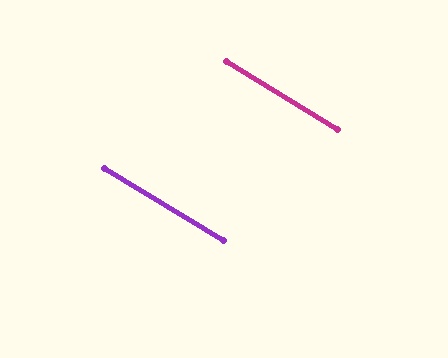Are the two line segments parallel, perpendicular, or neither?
Parallel — their directions differ by only 0.0°.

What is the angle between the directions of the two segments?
Approximately 0 degrees.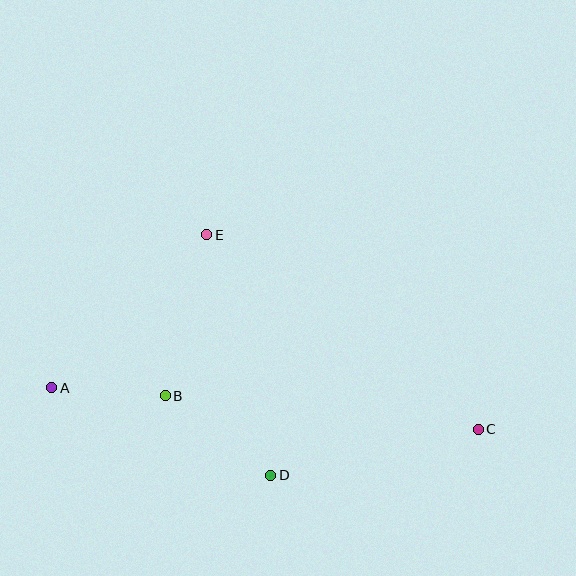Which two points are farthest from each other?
Points A and C are farthest from each other.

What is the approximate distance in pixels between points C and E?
The distance between C and E is approximately 334 pixels.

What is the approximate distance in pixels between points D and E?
The distance between D and E is approximately 249 pixels.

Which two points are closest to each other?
Points A and B are closest to each other.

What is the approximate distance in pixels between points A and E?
The distance between A and E is approximately 218 pixels.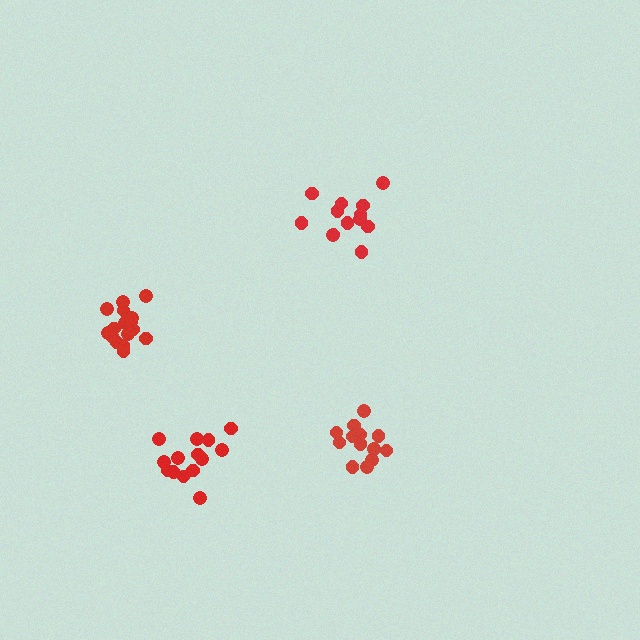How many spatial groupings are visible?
There are 4 spatial groupings.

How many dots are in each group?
Group 1: 14 dots, Group 2: 13 dots, Group 3: 13 dots, Group 4: 17 dots (57 total).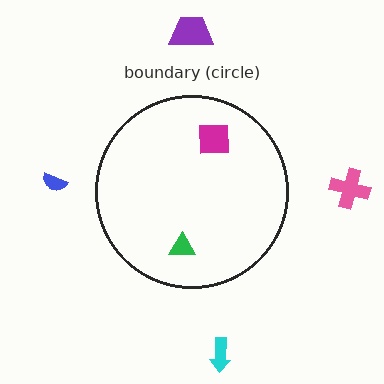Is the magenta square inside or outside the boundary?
Inside.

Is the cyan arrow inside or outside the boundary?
Outside.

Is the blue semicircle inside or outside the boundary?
Outside.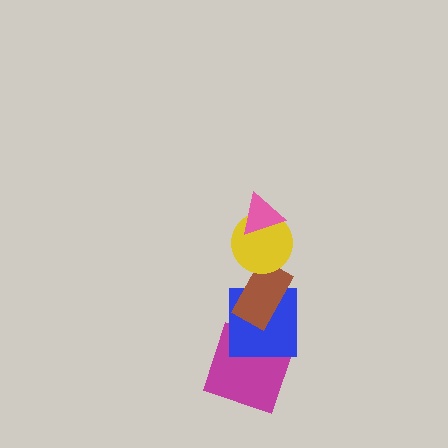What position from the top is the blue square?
The blue square is 4th from the top.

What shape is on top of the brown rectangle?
The yellow circle is on top of the brown rectangle.